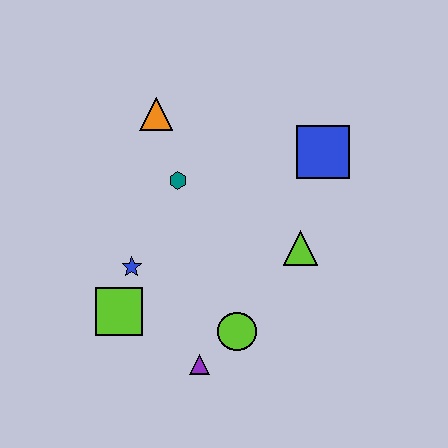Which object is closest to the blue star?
The lime square is closest to the blue star.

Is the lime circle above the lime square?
No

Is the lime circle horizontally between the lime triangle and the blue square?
No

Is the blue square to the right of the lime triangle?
Yes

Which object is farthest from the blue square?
The lime square is farthest from the blue square.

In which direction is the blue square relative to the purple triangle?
The blue square is above the purple triangle.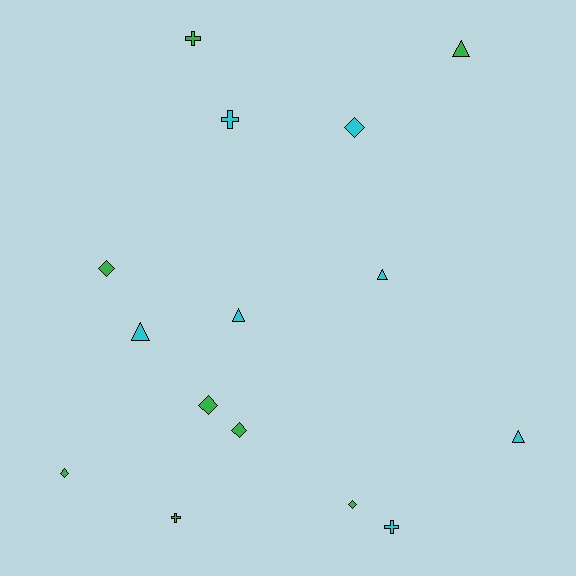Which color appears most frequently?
Green, with 8 objects.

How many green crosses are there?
There are 2 green crosses.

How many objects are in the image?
There are 15 objects.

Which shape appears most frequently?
Diamond, with 6 objects.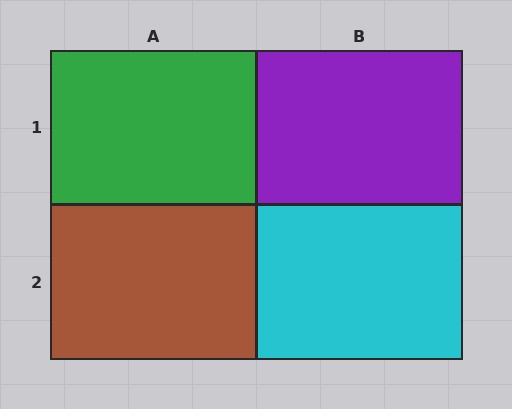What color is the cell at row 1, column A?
Green.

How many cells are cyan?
1 cell is cyan.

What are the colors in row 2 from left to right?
Brown, cyan.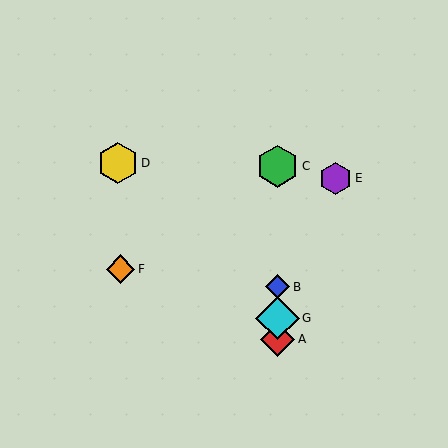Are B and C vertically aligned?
Yes, both are at x≈278.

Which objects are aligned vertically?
Objects A, B, C, G are aligned vertically.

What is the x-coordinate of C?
Object C is at x≈278.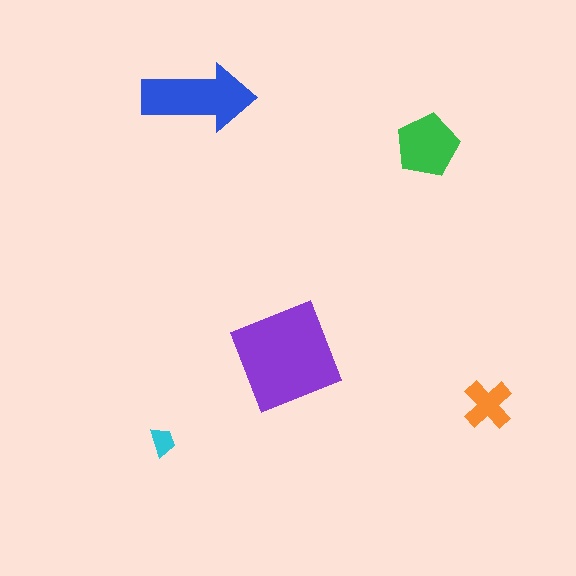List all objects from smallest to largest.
The cyan trapezoid, the orange cross, the green pentagon, the blue arrow, the purple diamond.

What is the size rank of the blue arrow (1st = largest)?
2nd.